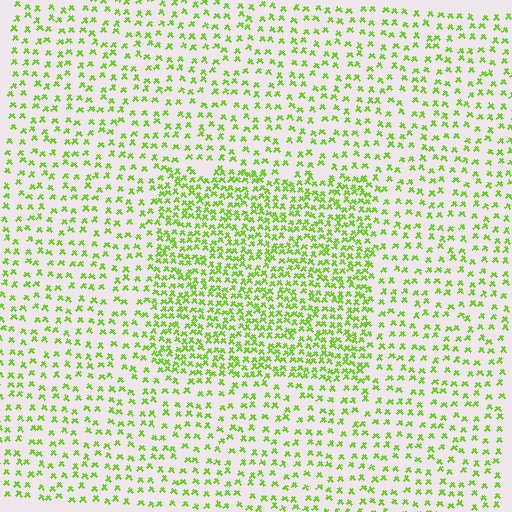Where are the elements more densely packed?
The elements are more densely packed inside the rectangle boundary.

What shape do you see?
I see a rectangle.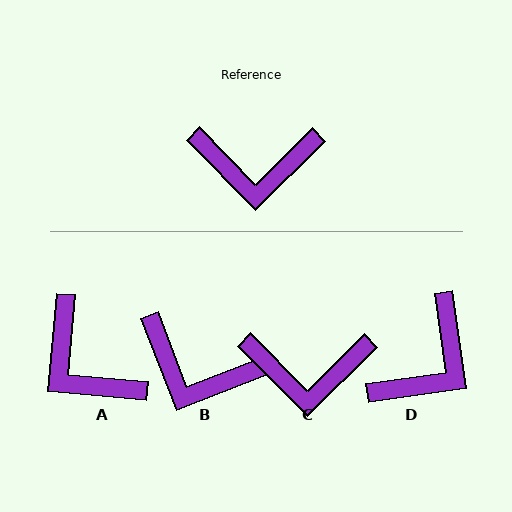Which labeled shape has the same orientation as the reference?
C.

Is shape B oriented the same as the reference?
No, it is off by about 23 degrees.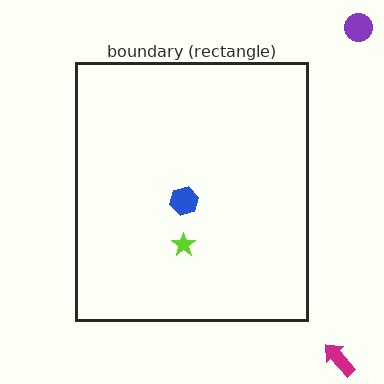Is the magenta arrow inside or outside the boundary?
Outside.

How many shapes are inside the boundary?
2 inside, 2 outside.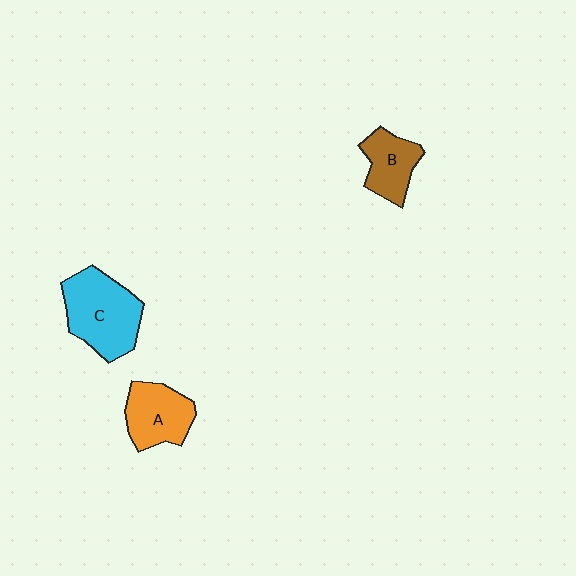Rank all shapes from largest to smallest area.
From largest to smallest: C (cyan), A (orange), B (brown).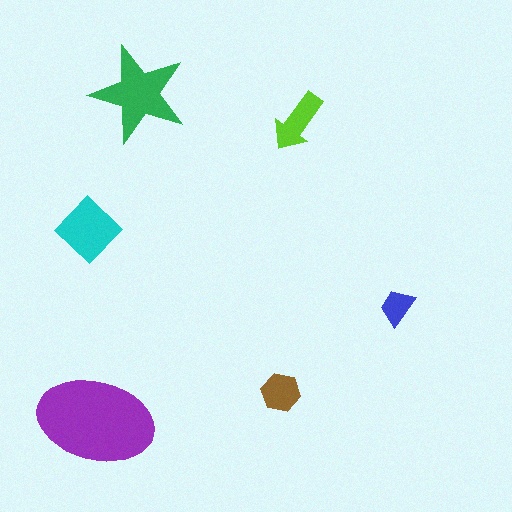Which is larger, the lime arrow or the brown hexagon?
The lime arrow.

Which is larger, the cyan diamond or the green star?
The green star.